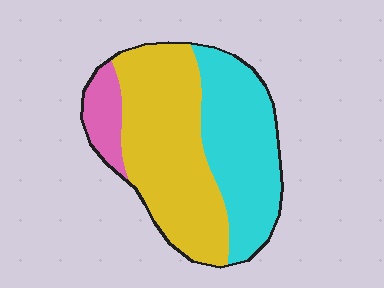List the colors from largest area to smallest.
From largest to smallest: yellow, cyan, pink.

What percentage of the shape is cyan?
Cyan covers about 40% of the shape.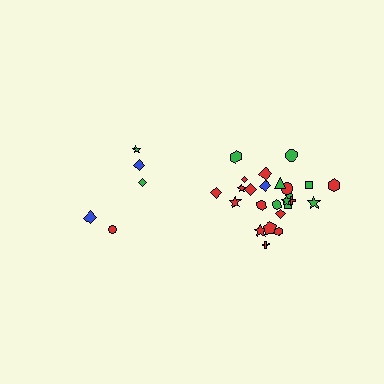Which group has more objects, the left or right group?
The right group.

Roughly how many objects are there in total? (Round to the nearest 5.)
Roughly 30 objects in total.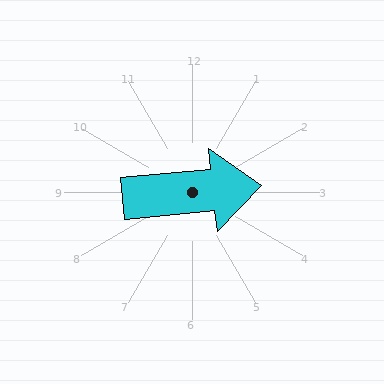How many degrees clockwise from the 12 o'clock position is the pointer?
Approximately 84 degrees.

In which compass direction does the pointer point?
East.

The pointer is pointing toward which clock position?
Roughly 3 o'clock.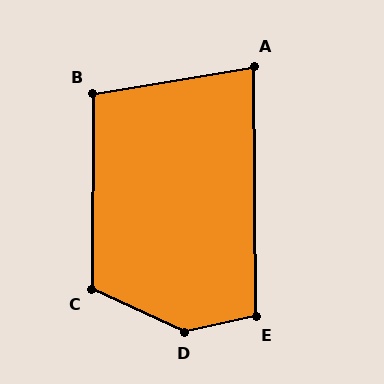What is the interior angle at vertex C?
Approximately 114 degrees (obtuse).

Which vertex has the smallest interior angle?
A, at approximately 81 degrees.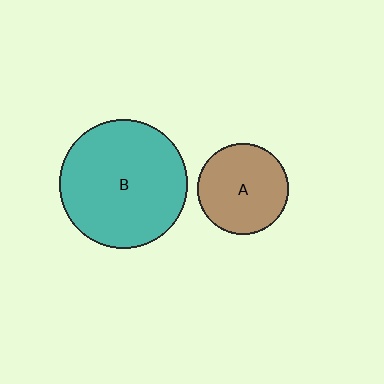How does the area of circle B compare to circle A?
Approximately 2.0 times.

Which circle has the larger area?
Circle B (teal).